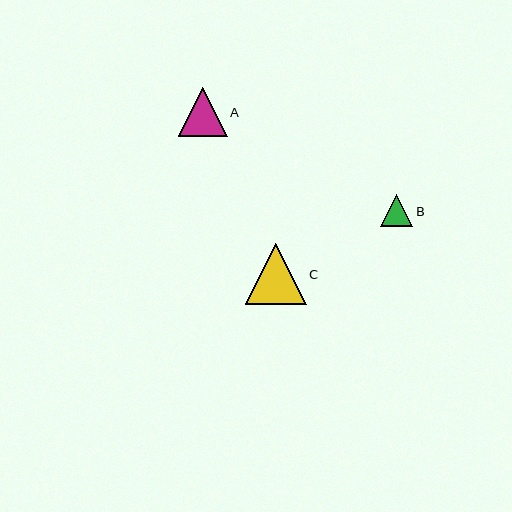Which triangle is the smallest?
Triangle B is the smallest with a size of approximately 32 pixels.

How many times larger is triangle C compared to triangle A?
Triangle C is approximately 1.2 times the size of triangle A.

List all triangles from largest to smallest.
From largest to smallest: C, A, B.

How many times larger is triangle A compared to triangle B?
Triangle A is approximately 1.5 times the size of triangle B.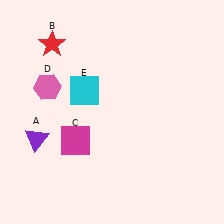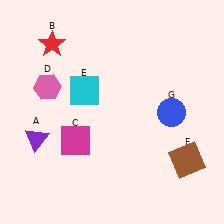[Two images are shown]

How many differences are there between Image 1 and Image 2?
There are 2 differences between the two images.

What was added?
A brown square (F), a blue circle (G) were added in Image 2.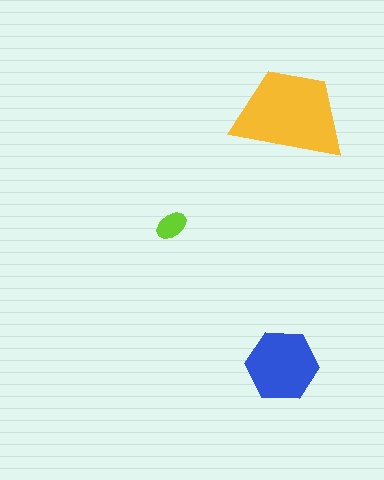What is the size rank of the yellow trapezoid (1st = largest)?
1st.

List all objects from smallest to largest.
The lime ellipse, the blue hexagon, the yellow trapezoid.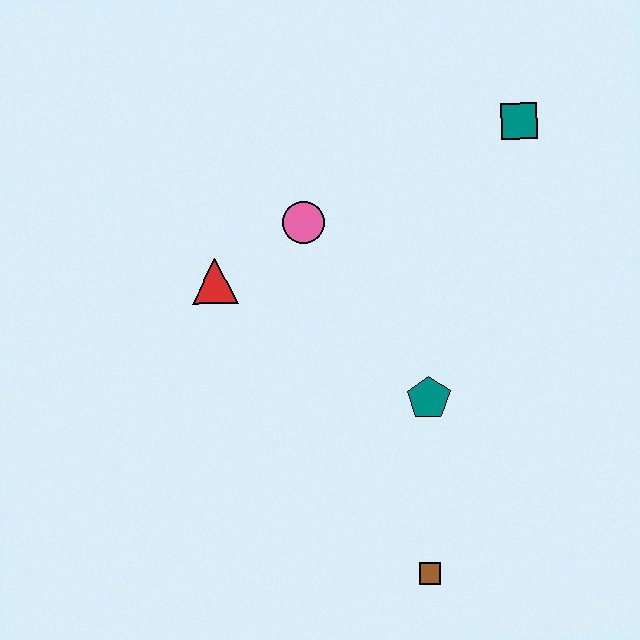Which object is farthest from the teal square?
The brown square is farthest from the teal square.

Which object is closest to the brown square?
The teal pentagon is closest to the brown square.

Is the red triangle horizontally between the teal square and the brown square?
No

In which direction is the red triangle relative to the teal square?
The red triangle is to the left of the teal square.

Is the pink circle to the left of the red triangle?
No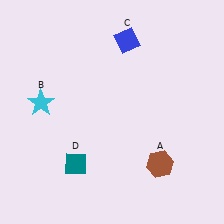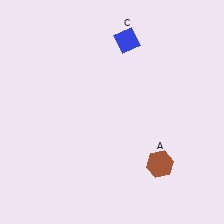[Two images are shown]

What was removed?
The teal diamond (D), the cyan star (B) were removed in Image 2.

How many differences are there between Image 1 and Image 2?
There are 2 differences between the two images.